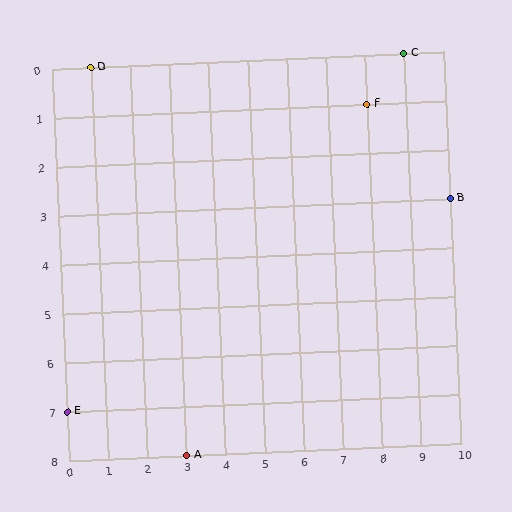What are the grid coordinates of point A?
Point A is at grid coordinates (3, 8).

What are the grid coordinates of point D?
Point D is at grid coordinates (1, 0).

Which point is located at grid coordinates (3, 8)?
Point A is at (3, 8).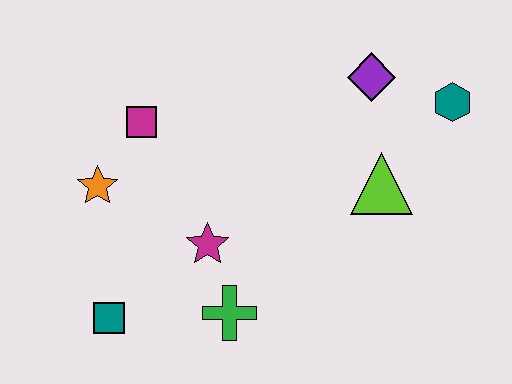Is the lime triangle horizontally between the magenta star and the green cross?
No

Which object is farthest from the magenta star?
The teal hexagon is farthest from the magenta star.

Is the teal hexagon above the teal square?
Yes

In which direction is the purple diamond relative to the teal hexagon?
The purple diamond is to the left of the teal hexagon.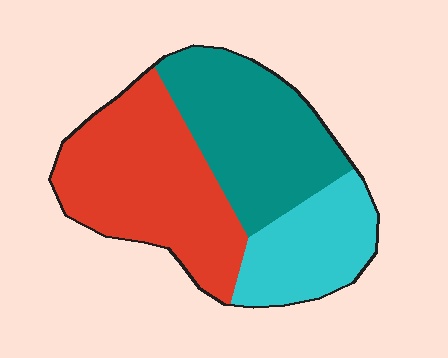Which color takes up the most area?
Red, at roughly 40%.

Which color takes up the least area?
Cyan, at roughly 20%.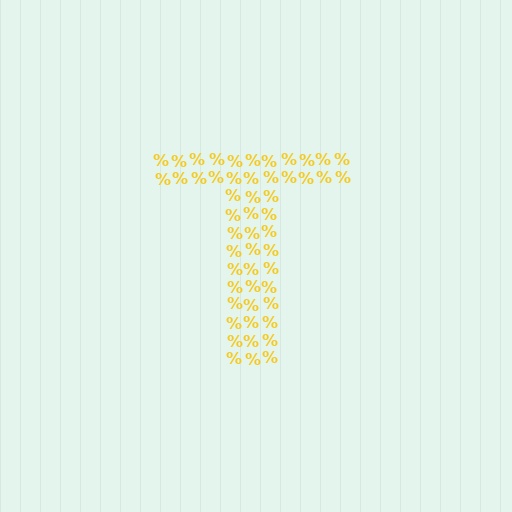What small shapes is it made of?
It is made of small percent signs.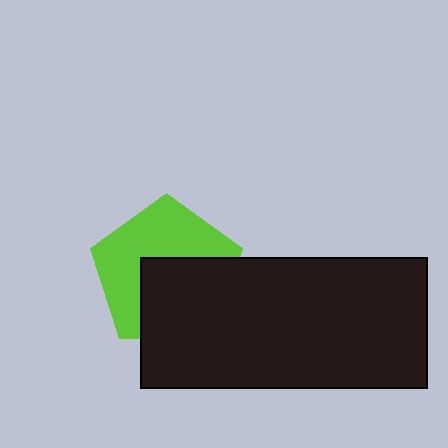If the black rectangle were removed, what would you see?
You would see the complete lime pentagon.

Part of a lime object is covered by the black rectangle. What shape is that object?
It is a pentagon.